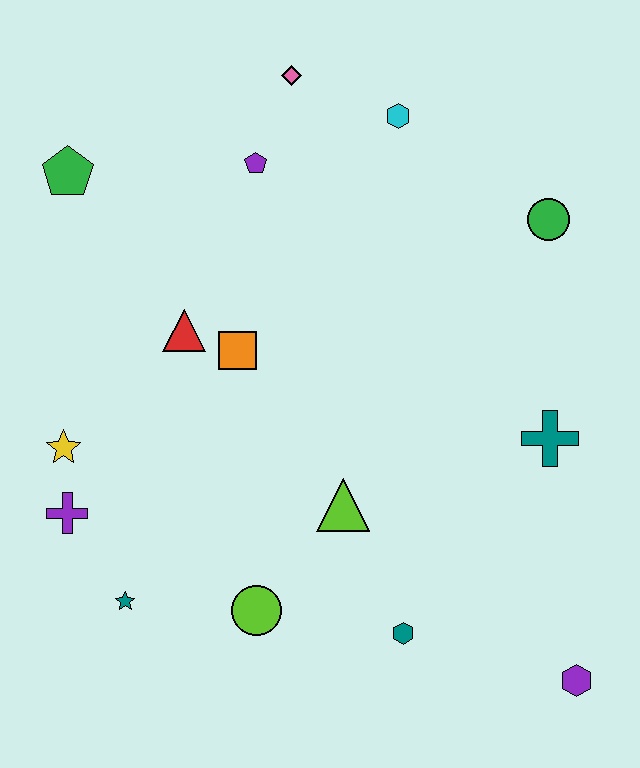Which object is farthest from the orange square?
The purple hexagon is farthest from the orange square.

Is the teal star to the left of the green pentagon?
No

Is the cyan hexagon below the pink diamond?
Yes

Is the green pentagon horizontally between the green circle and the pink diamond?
No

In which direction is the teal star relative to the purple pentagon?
The teal star is below the purple pentagon.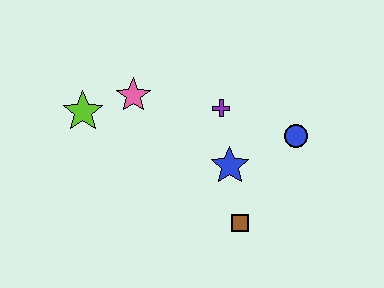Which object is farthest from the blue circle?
The lime star is farthest from the blue circle.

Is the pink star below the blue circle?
No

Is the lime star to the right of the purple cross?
No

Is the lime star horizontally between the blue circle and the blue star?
No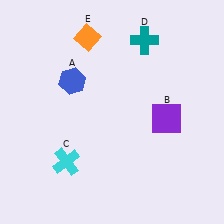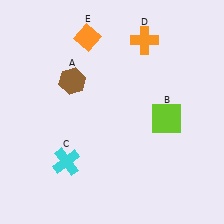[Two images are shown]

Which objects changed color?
A changed from blue to brown. B changed from purple to lime. D changed from teal to orange.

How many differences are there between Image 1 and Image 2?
There are 3 differences between the two images.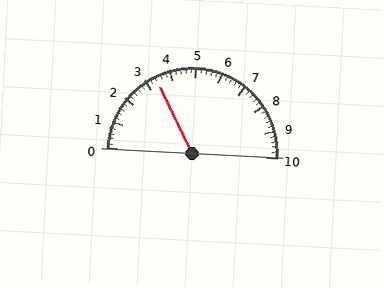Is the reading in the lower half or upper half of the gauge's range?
The reading is in the lower half of the range (0 to 10).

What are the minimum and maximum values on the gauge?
The gauge ranges from 0 to 10.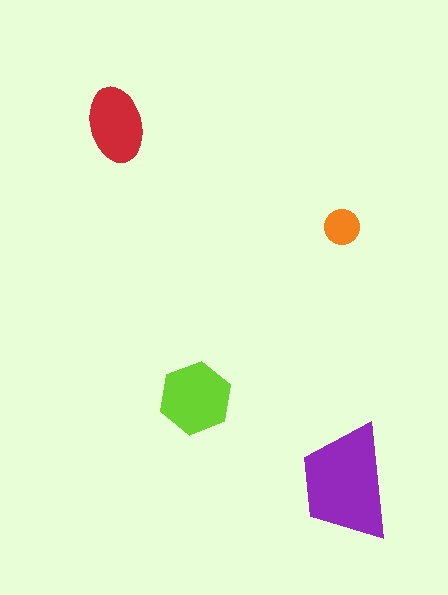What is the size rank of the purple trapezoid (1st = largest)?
1st.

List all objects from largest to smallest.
The purple trapezoid, the lime hexagon, the red ellipse, the orange circle.